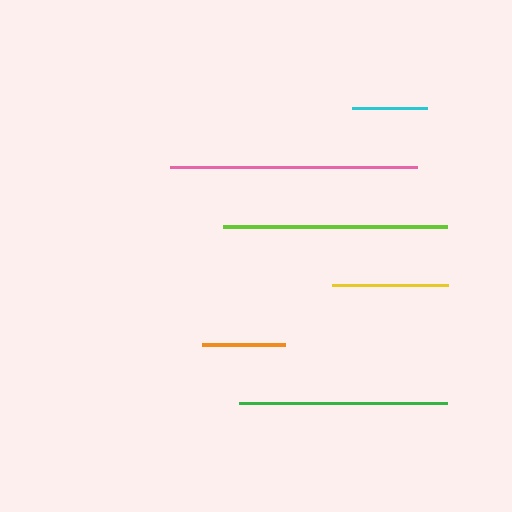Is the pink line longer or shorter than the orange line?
The pink line is longer than the orange line.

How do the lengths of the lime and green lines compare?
The lime and green lines are approximately the same length.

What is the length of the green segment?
The green segment is approximately 207 pixels long.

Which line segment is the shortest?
The cyan line is the shortest at approximately 74 pixels.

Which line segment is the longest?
The pink line is the longest at approximately 248 pixels.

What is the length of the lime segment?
The lime segment is approximately 224 pixels long.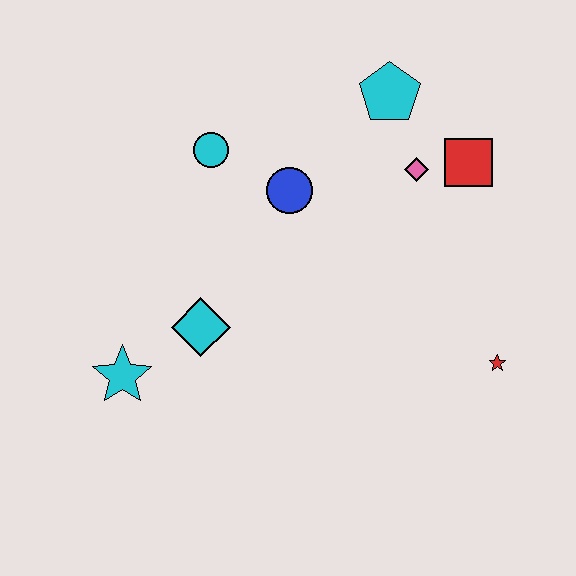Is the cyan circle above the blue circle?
Yes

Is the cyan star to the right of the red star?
No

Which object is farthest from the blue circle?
The red star is farthest from the blue circle.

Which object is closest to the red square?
The pink diamond is closest to the red square.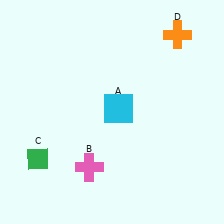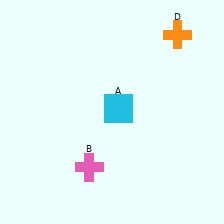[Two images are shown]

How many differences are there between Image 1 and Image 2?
There is 1 difference between the two images.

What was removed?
The green diamond (C) was removed in Image 2.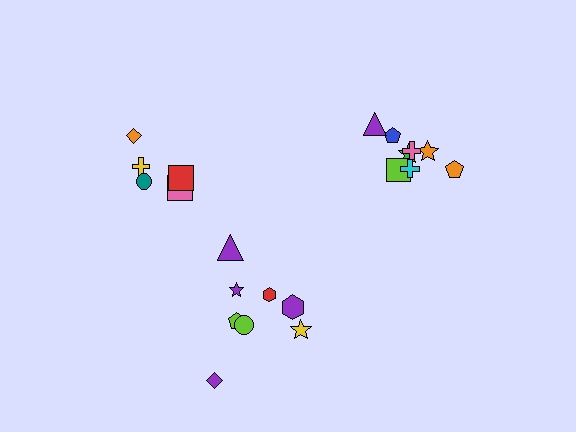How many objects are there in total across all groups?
There are 21 objects.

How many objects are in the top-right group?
There are 8 objects.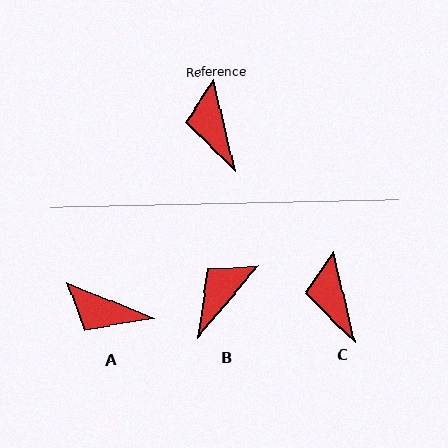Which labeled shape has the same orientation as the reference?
C.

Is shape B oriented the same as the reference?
No, it is off by about 54 degrees.